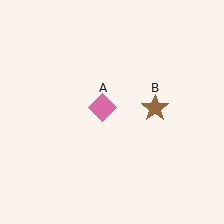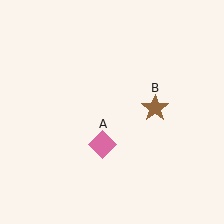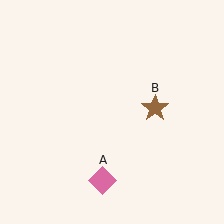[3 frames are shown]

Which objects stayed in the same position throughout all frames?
Brown star (object B) remained stationary.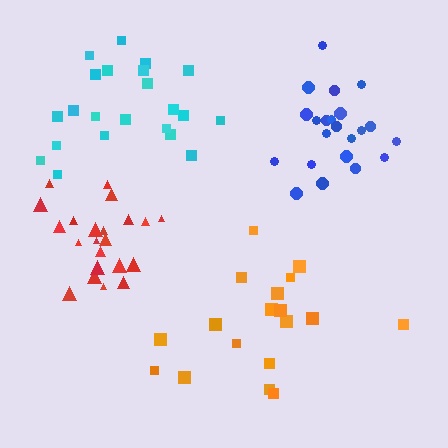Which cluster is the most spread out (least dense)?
Cyan.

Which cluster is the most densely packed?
Blue.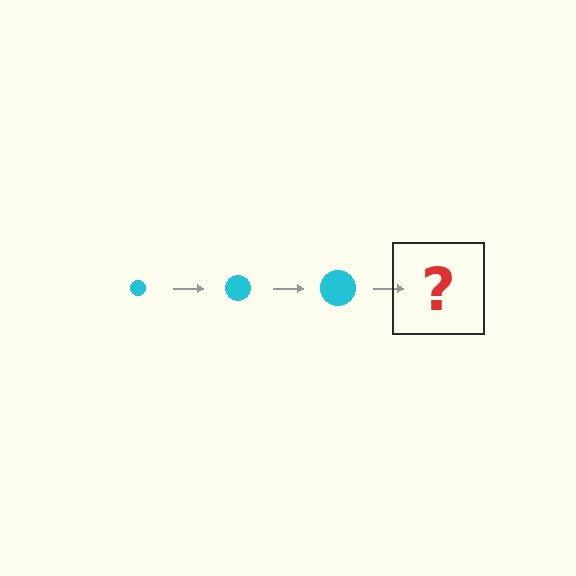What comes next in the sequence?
The next element should be a cyan circle, larger than the previous one.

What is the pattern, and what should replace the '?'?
The pattern is that the circle gets progressively larger each step. The '?' should be a cyan circle, larger than the previous one.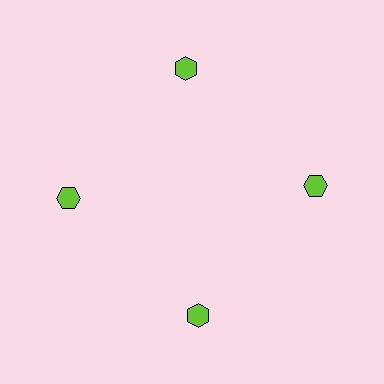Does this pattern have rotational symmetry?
Yes, this pattern has 4-fold rotational symmetry. It looks the same after rotating 90 degrees around the center.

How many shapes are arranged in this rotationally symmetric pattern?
There are 4 shapes, arranged in 4 groups of 1.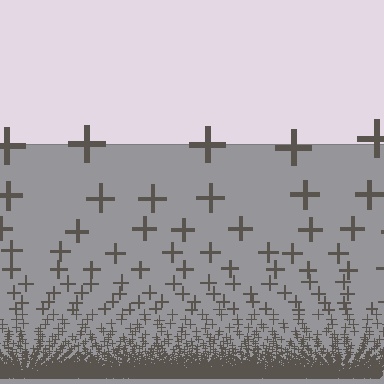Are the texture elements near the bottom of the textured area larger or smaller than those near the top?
Smaller. The gradient is inverted — elements near the bottom are smaller and denser.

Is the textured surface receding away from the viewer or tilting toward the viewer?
The surface appears to tilt toward the viewer. Texture elements get larger and sparser toward the top.